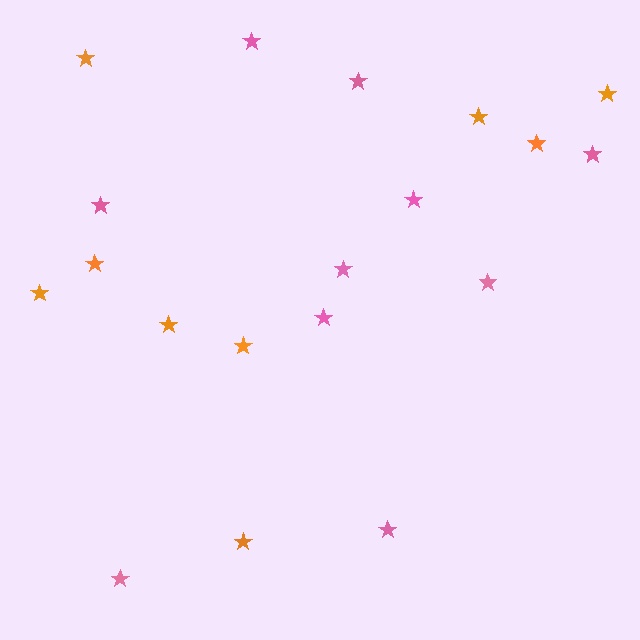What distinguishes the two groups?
There are 2 groups: one group of orange stars (9) and one group of pink stars (10).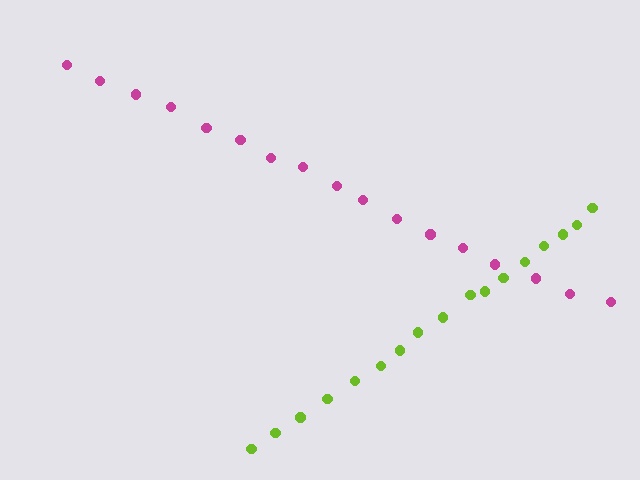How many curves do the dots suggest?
There are 2 distinct paths.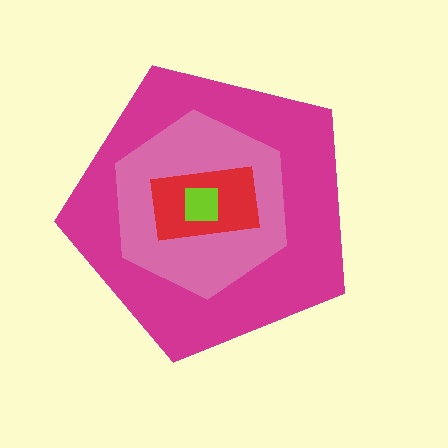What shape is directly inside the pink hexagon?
The red rectangle.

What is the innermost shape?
The lime square.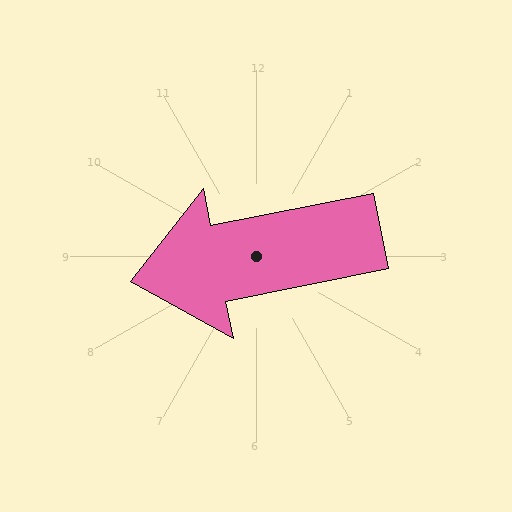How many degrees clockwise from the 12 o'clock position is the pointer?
Approximately 259 degrees.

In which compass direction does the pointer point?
West.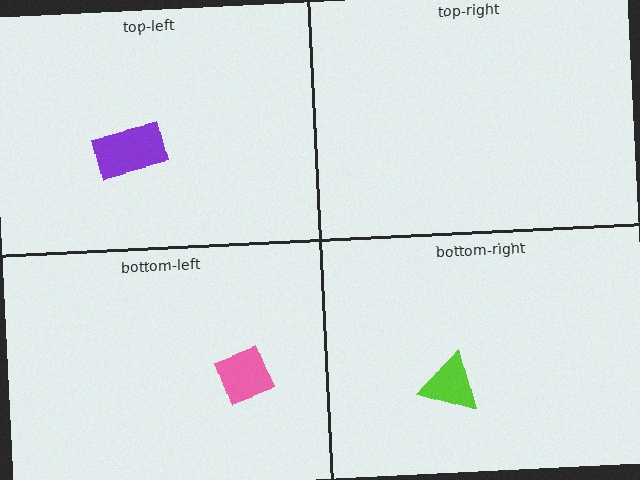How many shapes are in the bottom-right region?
1.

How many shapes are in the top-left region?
1.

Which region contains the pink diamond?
The bottom-left region.